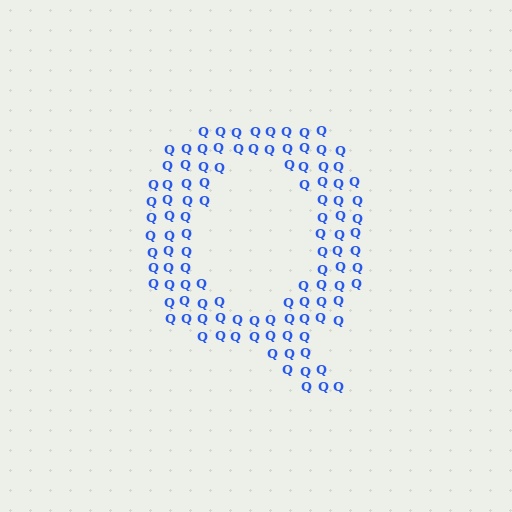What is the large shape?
The large shape is the letter Q.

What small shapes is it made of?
It is made of small letter Q's.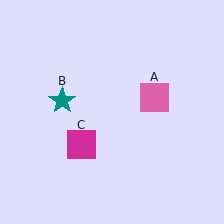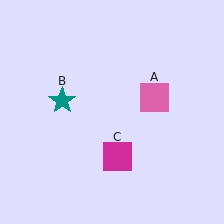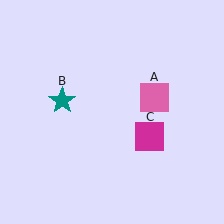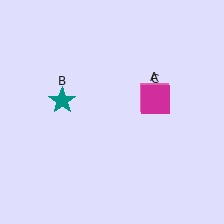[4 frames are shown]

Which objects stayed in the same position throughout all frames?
Pink square (object A) and teal star (object B) remained stationary.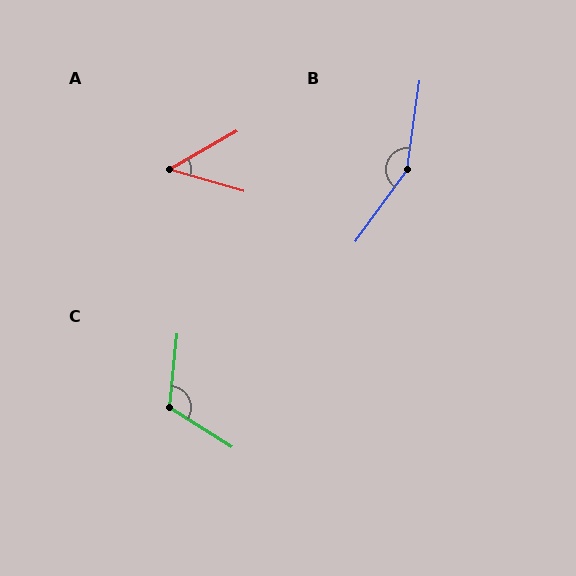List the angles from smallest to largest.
A (46°), C (117°), B (152°).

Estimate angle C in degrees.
Approximately 117 degrees.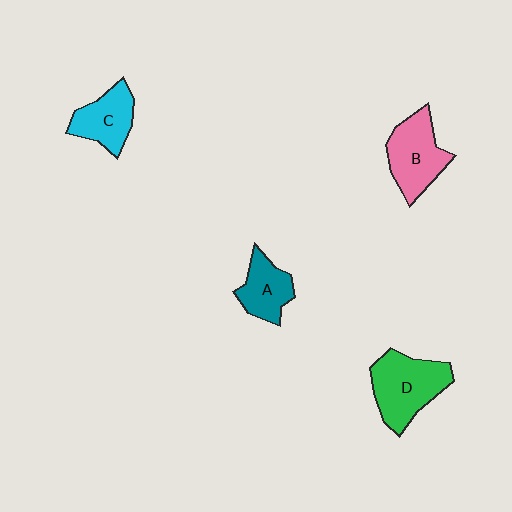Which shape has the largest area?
Shape D (green).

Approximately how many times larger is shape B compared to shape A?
Approximately 1.4 times.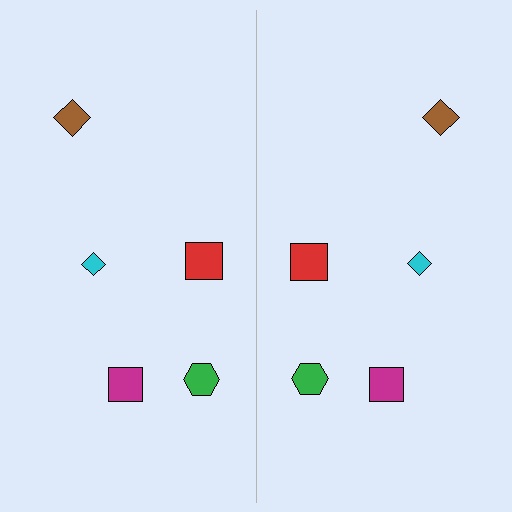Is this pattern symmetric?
Yes, this pattern has bilateral (reflection) symmetry.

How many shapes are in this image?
There are 10 shapes in this image.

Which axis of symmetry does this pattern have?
The pattern has a vertical axis of symmetry running through the center of the image.